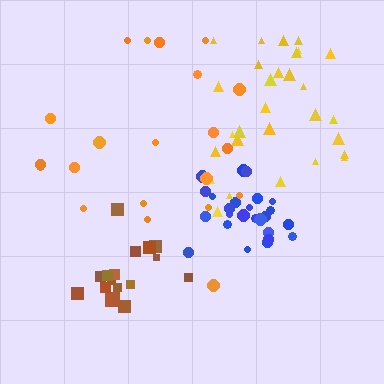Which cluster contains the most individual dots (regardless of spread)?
Yellow (29).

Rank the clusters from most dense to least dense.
blue, brown, yellow, orange.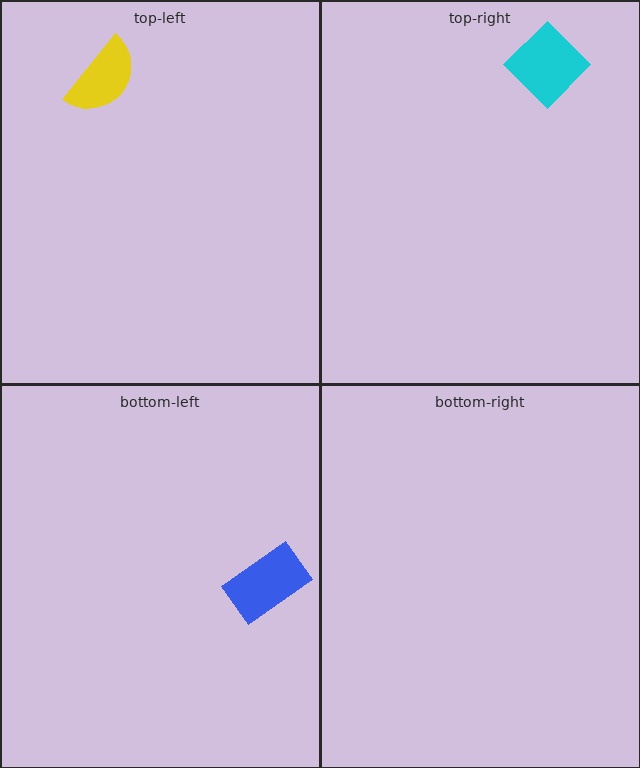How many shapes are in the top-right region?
1.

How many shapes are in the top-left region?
1.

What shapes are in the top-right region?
The cyan diamond.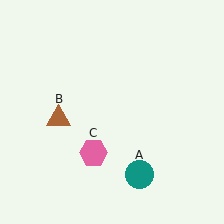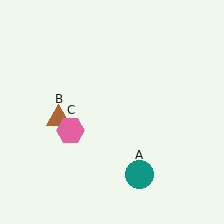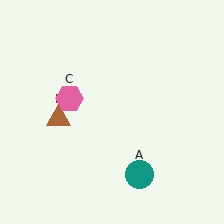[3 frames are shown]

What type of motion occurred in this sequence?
The pink hexagon (object C) rotated clockwise around the center of the scene.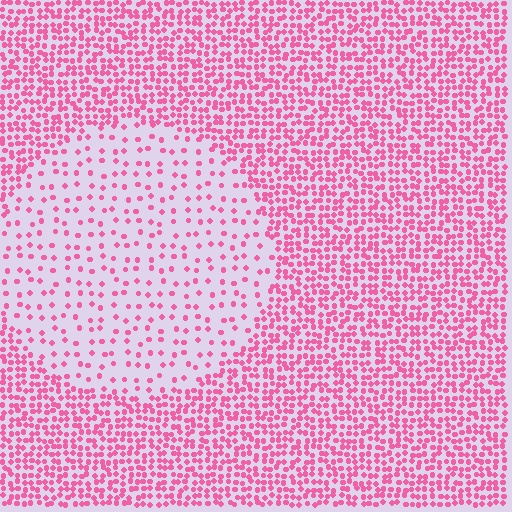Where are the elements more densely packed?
The elements are more densely packed outside the circle boundary.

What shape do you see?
I see a circle.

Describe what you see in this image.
The image contains small pink elements arranged at two different densities. A circle-shaped region is visible where the elements are less densely packed than the surrounding area.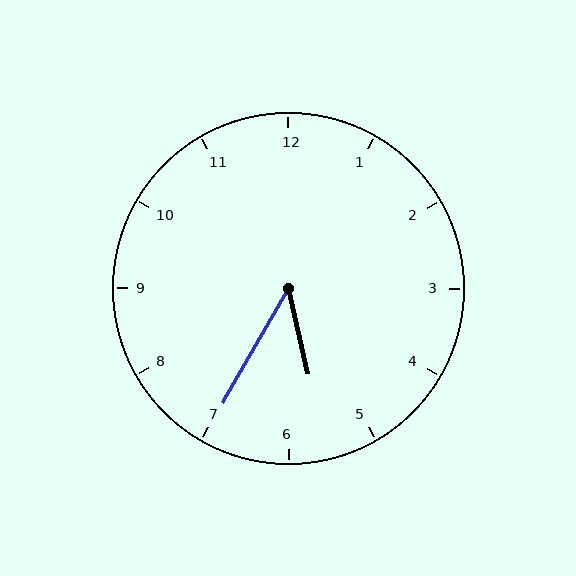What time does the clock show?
5:35.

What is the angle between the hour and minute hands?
Approximately 42 degrees.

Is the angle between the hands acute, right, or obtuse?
It is acute.